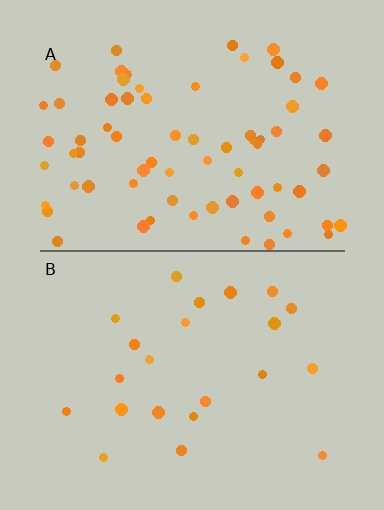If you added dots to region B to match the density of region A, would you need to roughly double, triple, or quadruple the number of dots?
Approximately triple.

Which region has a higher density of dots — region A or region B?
A (the top).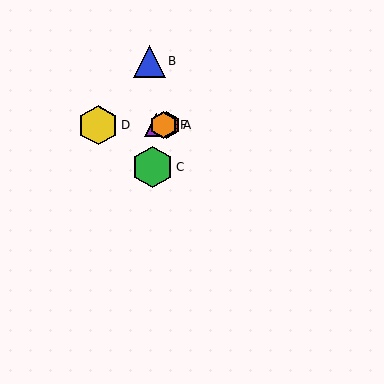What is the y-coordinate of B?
Object B is at y≈61.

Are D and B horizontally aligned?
No, D is at y≈125 and B is at y≈61.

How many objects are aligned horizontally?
4 objects (A, D, E, F) are aligned horizontally.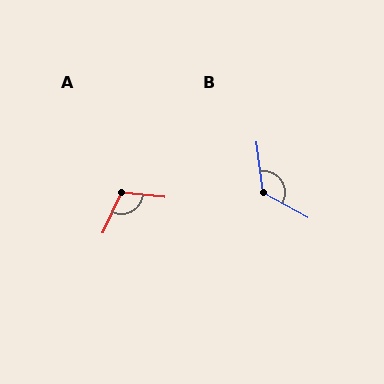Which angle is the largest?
B, at approximately 126 degrees.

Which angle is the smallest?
A, at approximately 109 degrees.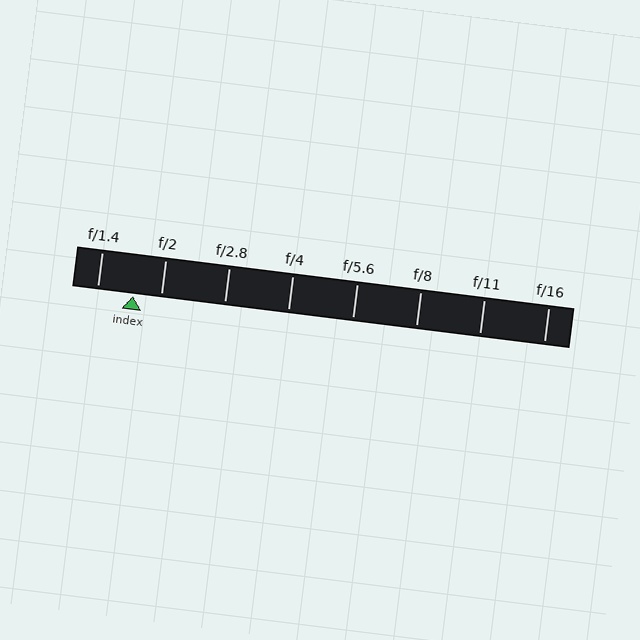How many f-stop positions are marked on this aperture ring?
There are 8 f-stop positions marked.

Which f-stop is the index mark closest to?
The index mark is closest to f/2.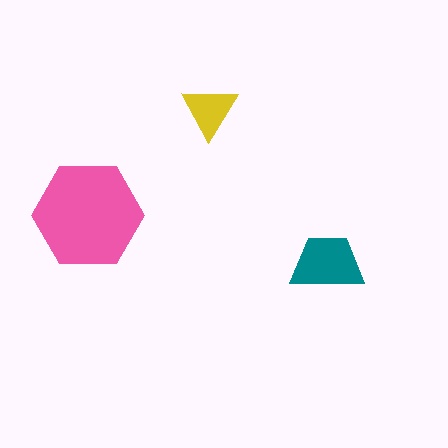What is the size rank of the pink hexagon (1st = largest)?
1st.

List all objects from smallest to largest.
The yellow triangle, the teal trapezoid, the pink hexagon.